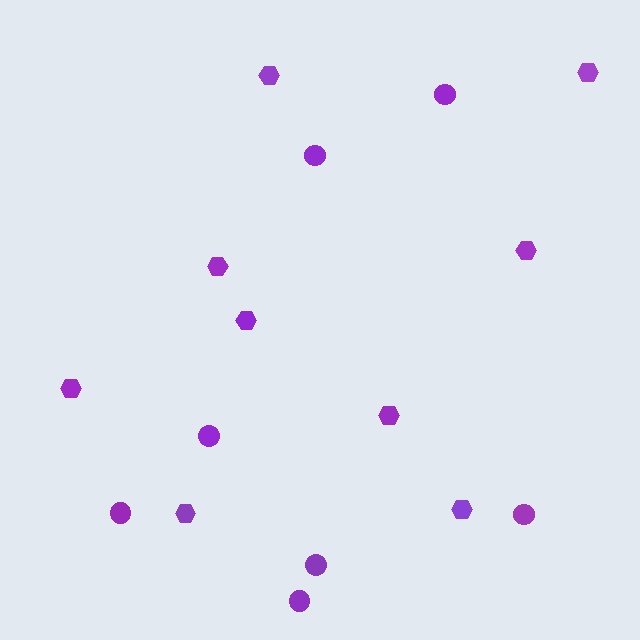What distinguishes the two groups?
There are 2 groups: one group of hexagons (9) and one group of circles (7).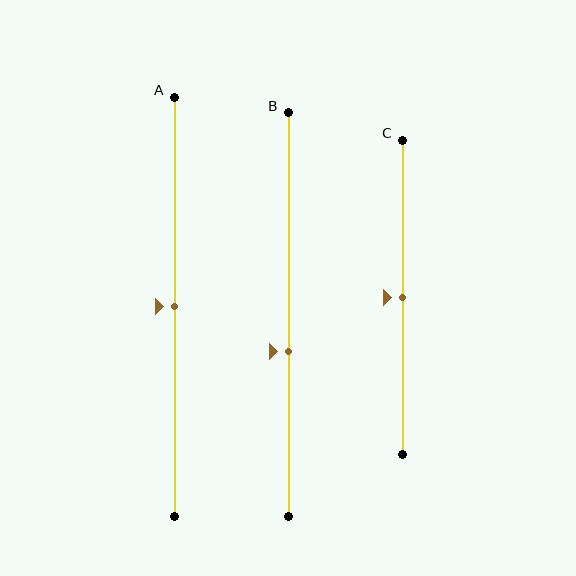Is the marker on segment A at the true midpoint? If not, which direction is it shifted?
Yes, the marker on segment A is at the true midpoint.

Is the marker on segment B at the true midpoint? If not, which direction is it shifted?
No, the marker on segment B is shifted downward by about 9% of the segment length.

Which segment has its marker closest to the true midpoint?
Segment A has its marker closest to the true midpoint.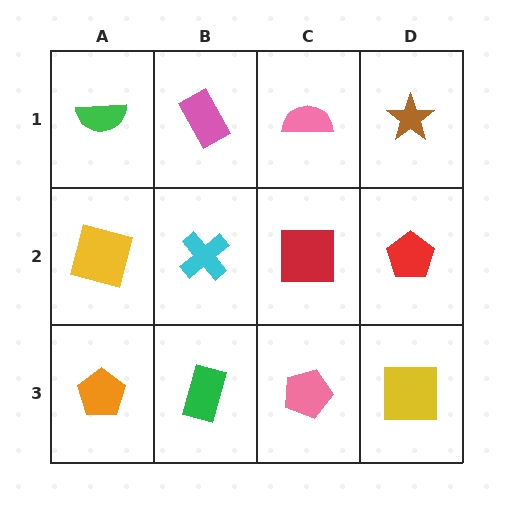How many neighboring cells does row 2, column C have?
4.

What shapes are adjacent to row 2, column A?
A green semicircle (row 1, column A), an orange pentagon (row 3, column A), a cyan cross (row 2, column B).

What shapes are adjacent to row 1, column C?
A red square (row 2, column C), a pink rectangle (row 1, column B), a brown star (row 1, column D).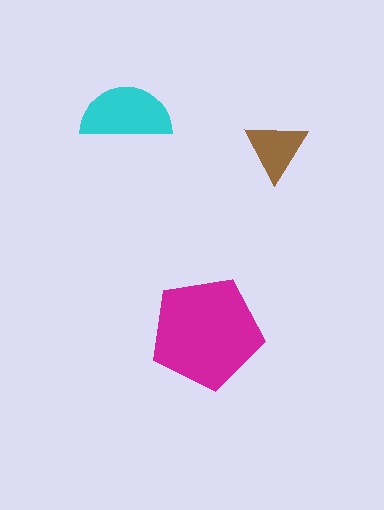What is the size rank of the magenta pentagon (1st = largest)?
1st.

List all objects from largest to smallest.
The magenta pentagon, the cyan semicircle, the brown triangle.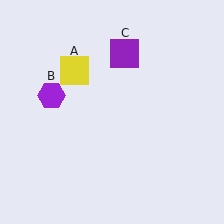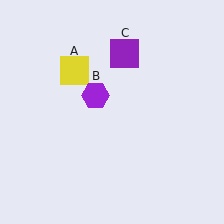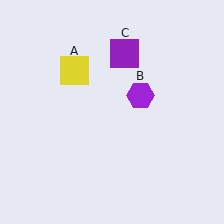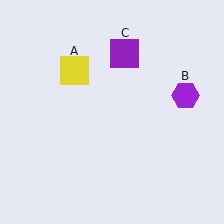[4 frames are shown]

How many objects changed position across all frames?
1 object changed position: purple hexagon (object B).